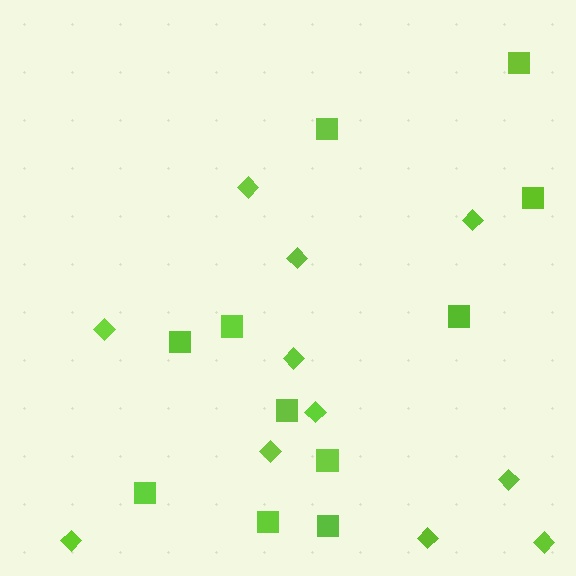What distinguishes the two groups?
There are 2 groups: one group of squares (11) and one group of diamonds (11).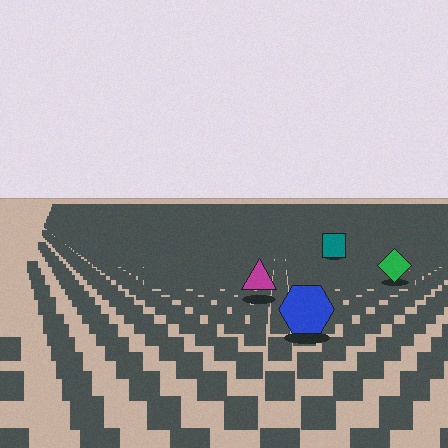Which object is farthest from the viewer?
The teal square is farthest from the viewer. It appears smaller and the ground texture around it is denser.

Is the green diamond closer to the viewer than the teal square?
Yes. The green diamond is closer — you can tell from the texture gradient: the ground texture is coarser near it.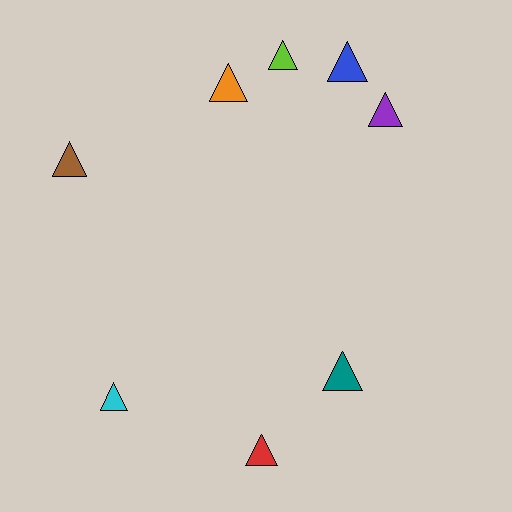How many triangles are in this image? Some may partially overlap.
There are 8 triangles.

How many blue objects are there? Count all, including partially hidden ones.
There is 1 blue object.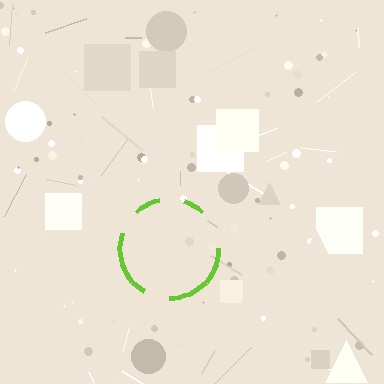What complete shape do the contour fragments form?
The contour fragments form a circle.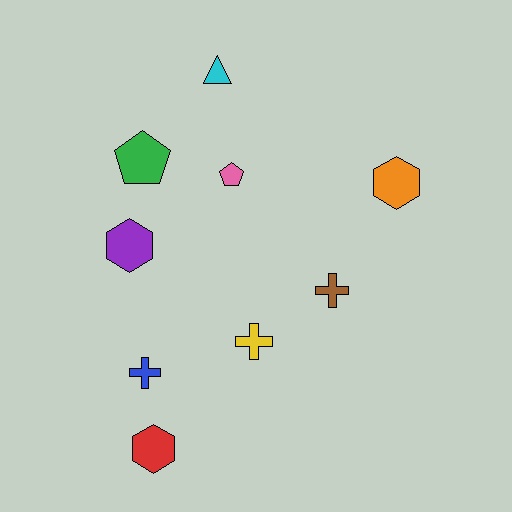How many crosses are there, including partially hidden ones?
There are 3 crosses.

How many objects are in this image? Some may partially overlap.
There are 9 objects.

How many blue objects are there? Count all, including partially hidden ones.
There is 1 blue object.